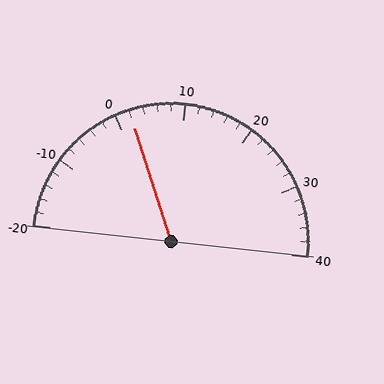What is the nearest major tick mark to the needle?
The nearest major tick mark is 0.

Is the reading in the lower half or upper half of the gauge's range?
The reading is in the lower half of the range (-20 to 40).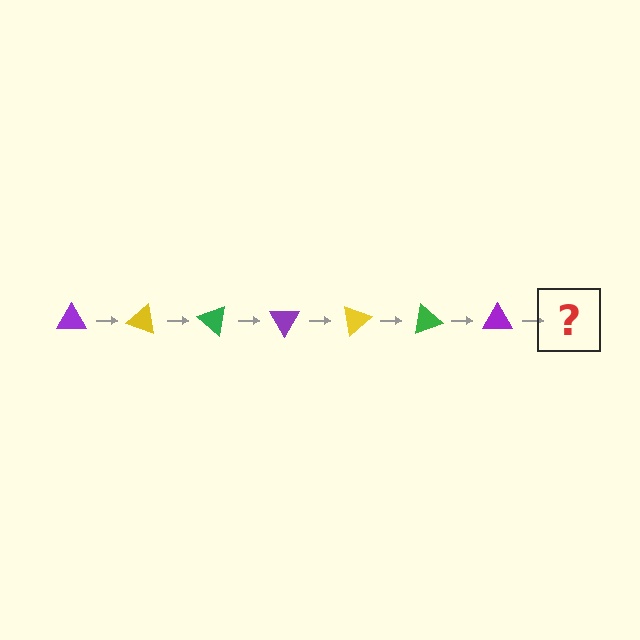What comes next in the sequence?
The next element should be a yellow triangle, rotated 140 degrees from the start.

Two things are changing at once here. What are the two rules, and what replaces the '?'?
The two rules are that it rotates 20 degrees each step and the color cycles through purple, yellow, and green. The '?' should be a yellow triangle, rotated 140 degrees from the start.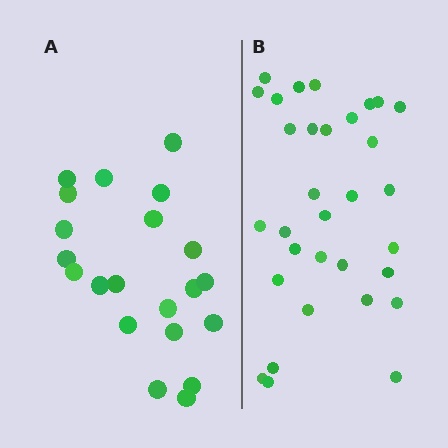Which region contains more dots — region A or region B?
Region B (the right region) has more dots.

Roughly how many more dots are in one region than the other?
Region B has roughly 12 or so more dots than region A.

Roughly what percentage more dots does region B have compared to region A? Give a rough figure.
About 50% more.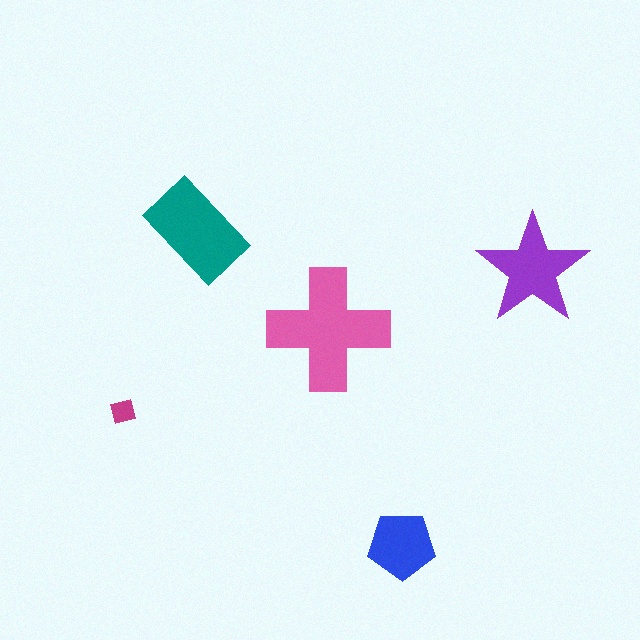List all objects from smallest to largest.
The magenta square, the blue pentagon, the purple star, the teal rectangle, the pink cross.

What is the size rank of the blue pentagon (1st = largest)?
4th.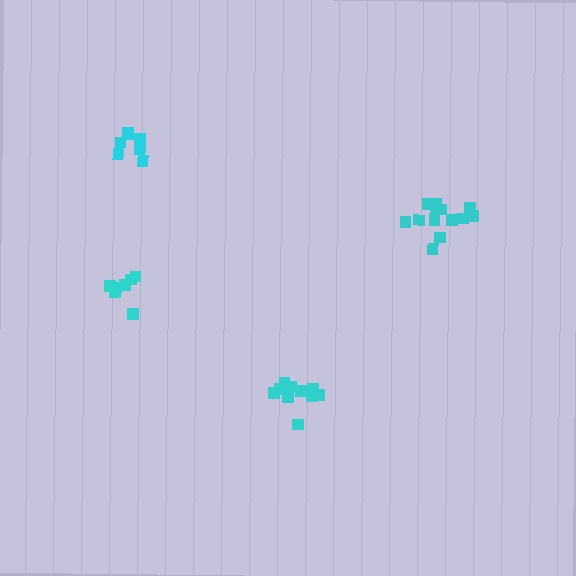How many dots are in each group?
Group 1: 8 dots, Group 2: 13 dots, Group 3: 8 dots, Group 4: 10 dots (39 total).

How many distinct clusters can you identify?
There are 4 distinct clusters.